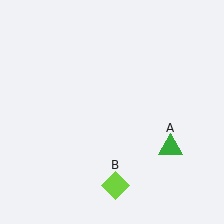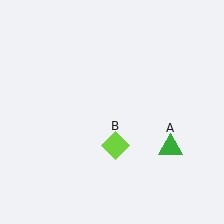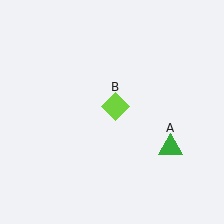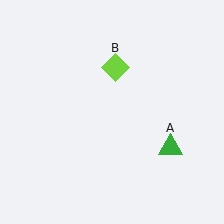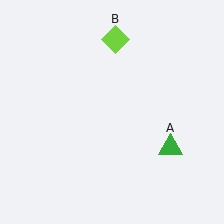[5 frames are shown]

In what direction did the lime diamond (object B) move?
The lime diamond (object B) moved up.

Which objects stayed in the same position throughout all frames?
Green triangle (object A) remained stationary.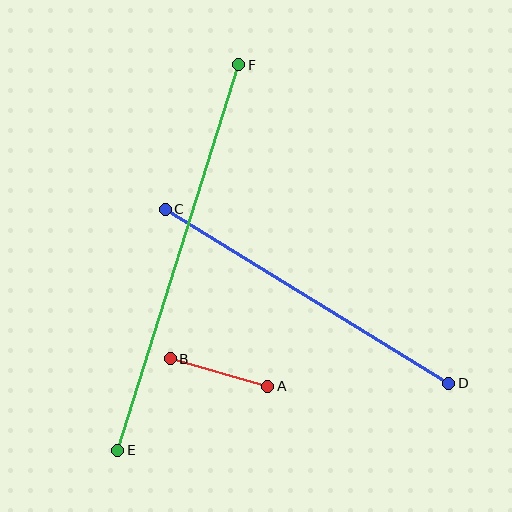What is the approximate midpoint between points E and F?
The midpoint is at approximately (178, 258) pixels.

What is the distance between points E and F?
The distance is approximately 404 pixels.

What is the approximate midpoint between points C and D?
The midpoint is at approximately (307, 296) pixels.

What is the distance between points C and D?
The distance is approximately 333 pixels.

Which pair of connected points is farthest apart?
Points E and F are farthest apart.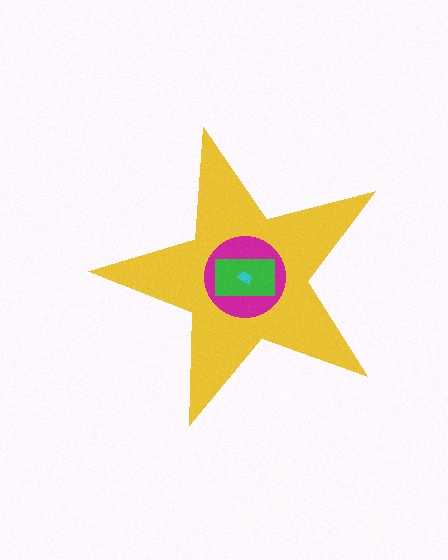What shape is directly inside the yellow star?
The magenta circle.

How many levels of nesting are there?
4.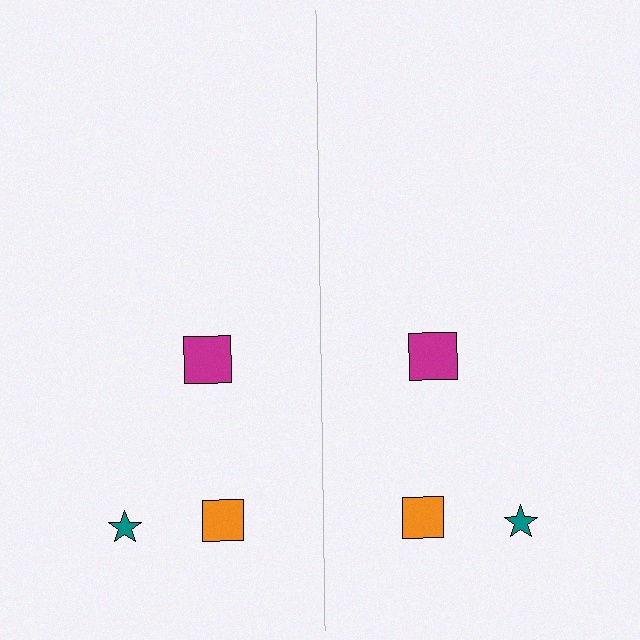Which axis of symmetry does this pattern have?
The pattern has a vertical axis of symmetry running through the center of the image.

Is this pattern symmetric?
Yes, this pattern has bilateral (reflection) symmetry.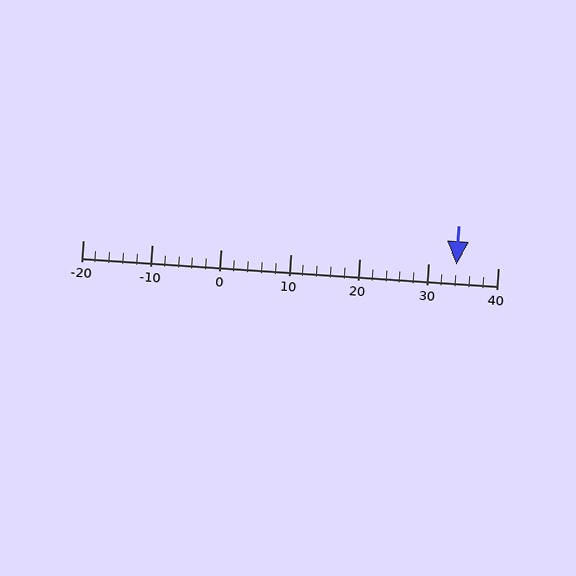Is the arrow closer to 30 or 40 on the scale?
The arrow is closer to 30.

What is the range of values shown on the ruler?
The ruler shows values from -20 to 40.